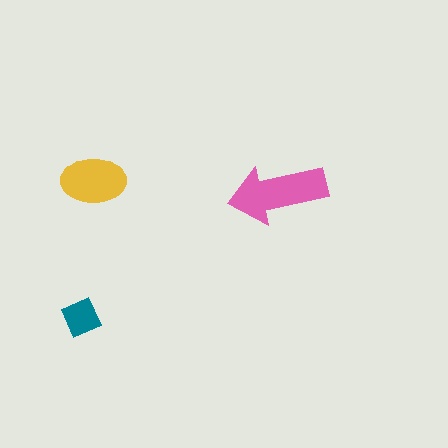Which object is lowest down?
The teal square is bottommost.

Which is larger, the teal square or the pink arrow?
The pink arrow.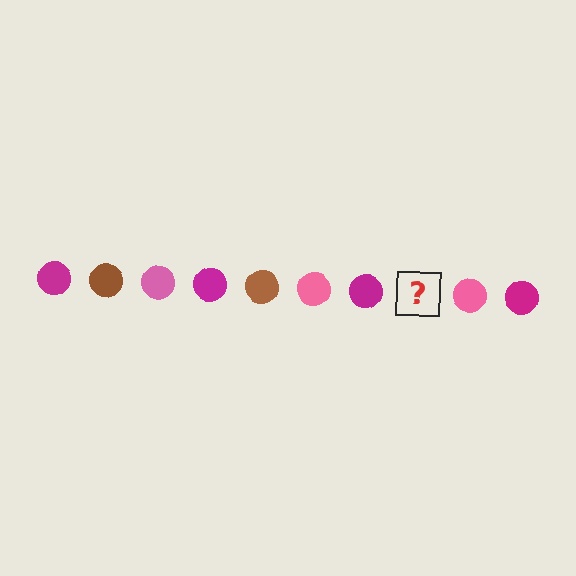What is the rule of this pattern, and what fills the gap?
The rule is that the pattern cycles through magenta, brown, pink circles. The gap should be filled with a brown circle.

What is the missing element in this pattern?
The missing element is a brown circle.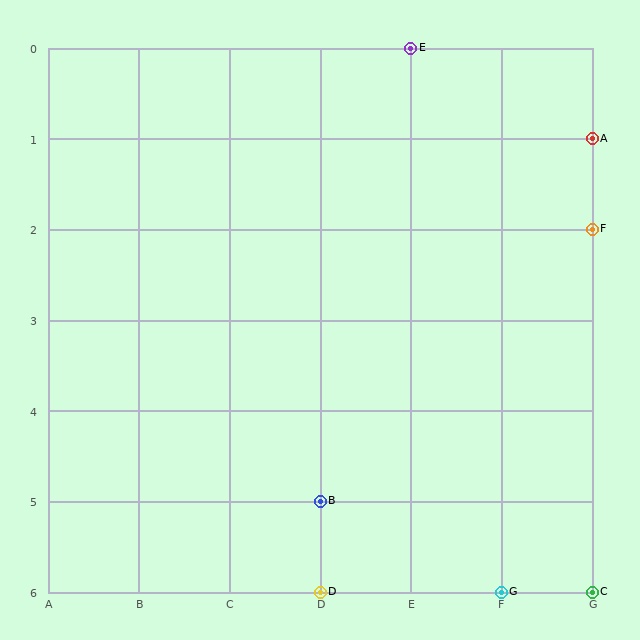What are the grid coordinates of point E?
Point E is at grid coordinates (E, 0).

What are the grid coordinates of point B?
Point B is at grid coordinates (D, 5).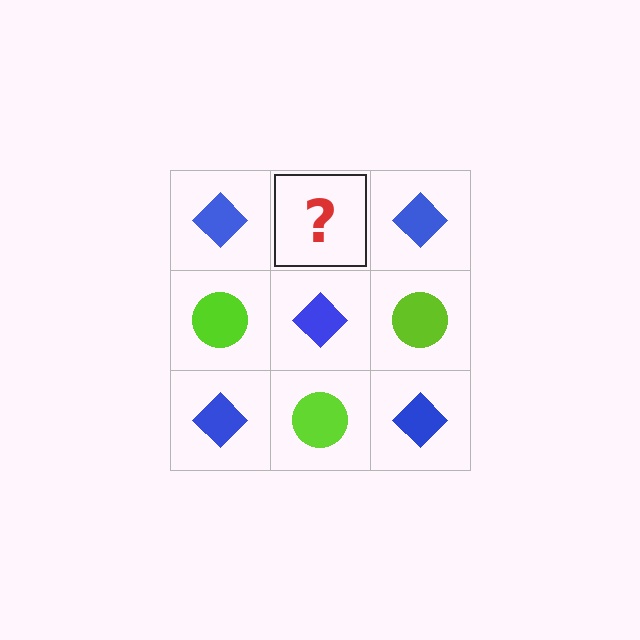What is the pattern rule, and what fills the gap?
The rule is that it alternates blue diamond and lime circle in a checkerboard pattern. The gap should be filled with a lime circle.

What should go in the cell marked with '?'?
The missing cell should contain a lime circle.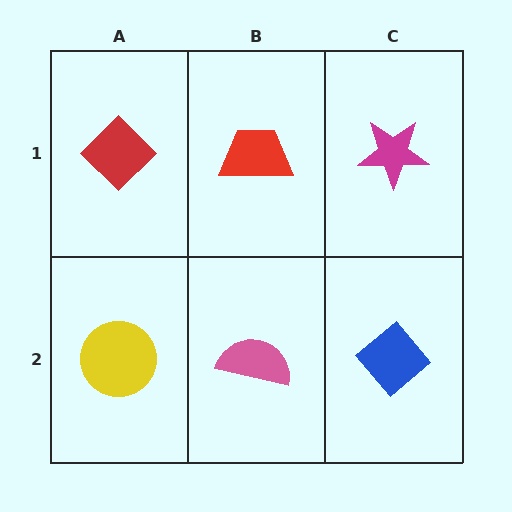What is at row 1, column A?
A red diamond.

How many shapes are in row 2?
3 shapes.